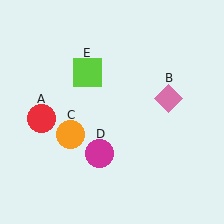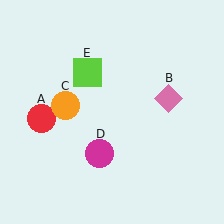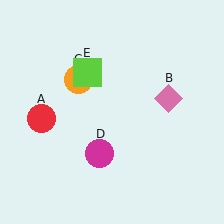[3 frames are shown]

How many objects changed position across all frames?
1 object changed position: orange circle (object C).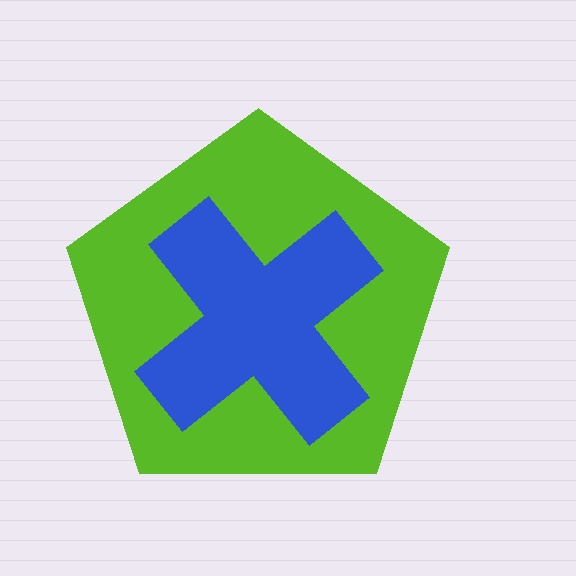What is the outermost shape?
The lime pentagon.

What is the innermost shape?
The blue cross.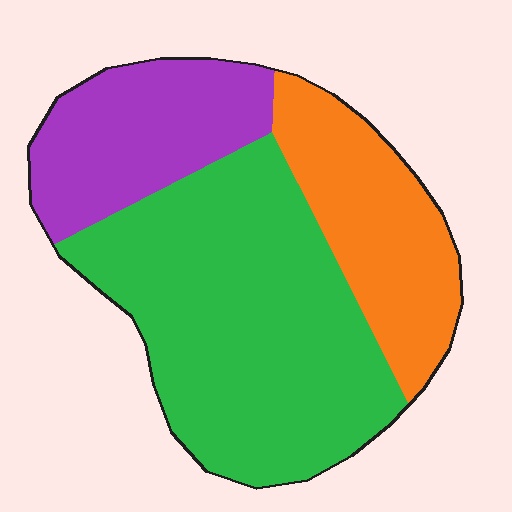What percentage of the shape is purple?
Purple takes up about one quarter (1/4) of the shape.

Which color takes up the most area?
Green, at roughly 55%.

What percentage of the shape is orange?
Orange covers 24% of the shape.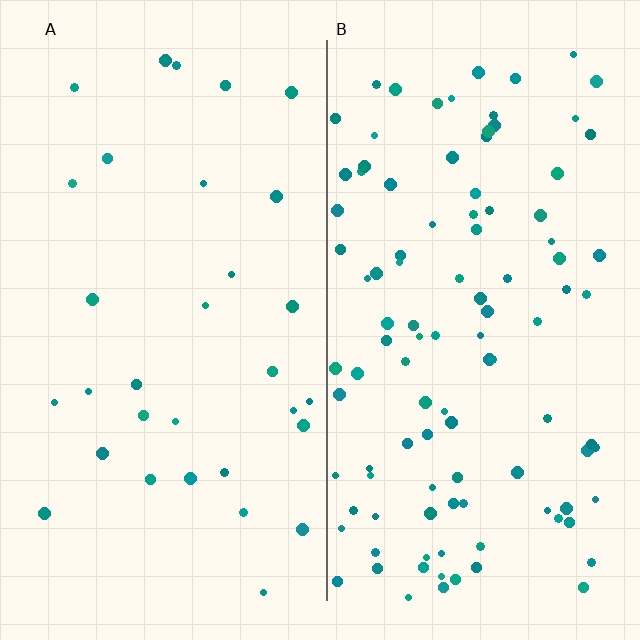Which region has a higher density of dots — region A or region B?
B (the right).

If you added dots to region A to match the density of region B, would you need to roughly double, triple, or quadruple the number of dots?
Approximately triple.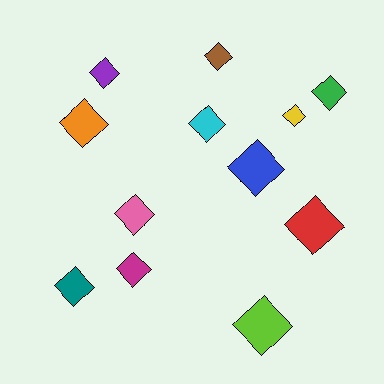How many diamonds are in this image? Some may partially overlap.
There are 12 diamonds.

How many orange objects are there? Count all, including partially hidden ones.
There is 1 orange object.